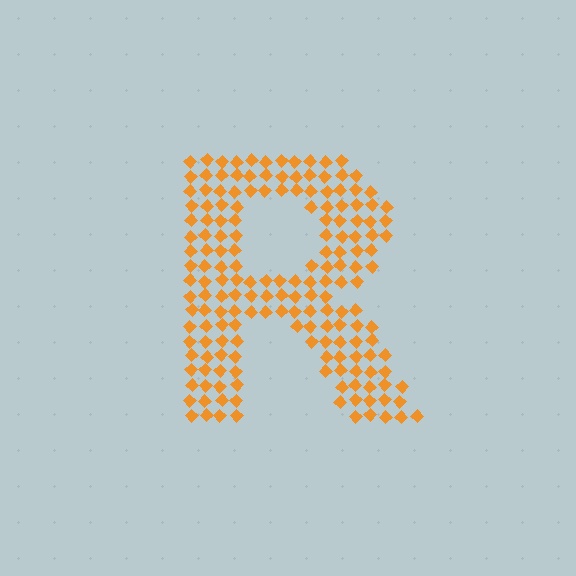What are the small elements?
The small elements are diamonds.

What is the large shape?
The large shape is the letter R.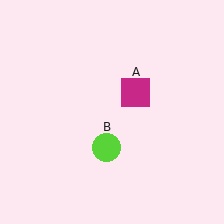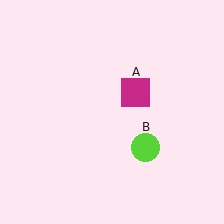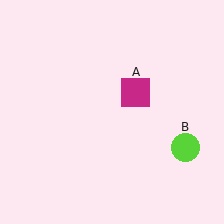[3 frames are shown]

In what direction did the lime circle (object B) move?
The lime circle (object B) moved right.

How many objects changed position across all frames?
1 object changed position: lime circle (object B).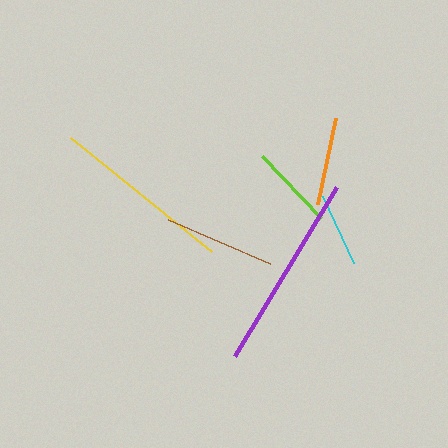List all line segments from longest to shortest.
From longest to shortest: purple, yellow, brown, orange, lime, cyan.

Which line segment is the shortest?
The cyan line is the shortest at approximately 74 pixels.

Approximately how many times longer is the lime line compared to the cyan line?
The lime line is approximately 1.2 times the length of the cyan line.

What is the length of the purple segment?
The purple segment is approximately 198 pixels long.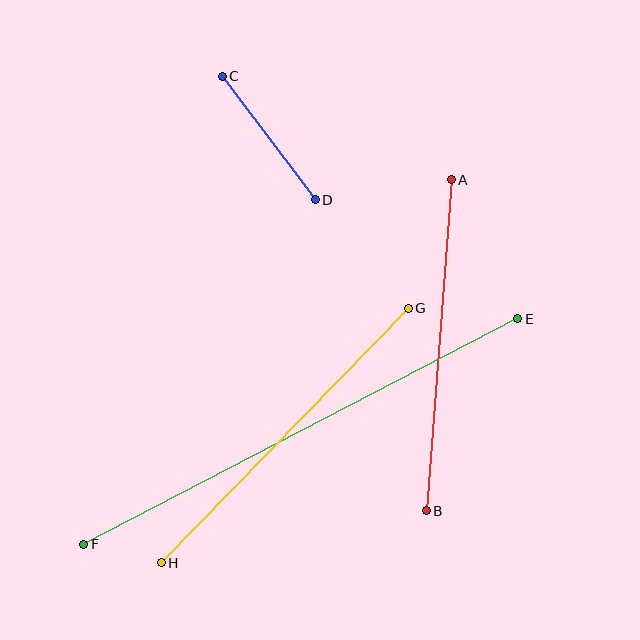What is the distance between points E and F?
The distance is approximately 489 pixels.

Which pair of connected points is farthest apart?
Points E and F are farthest apart.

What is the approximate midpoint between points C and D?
The midpoint is at approximately (269, 138) pixels.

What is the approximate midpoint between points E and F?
The midpoint is at approximately (301, 432) pixels.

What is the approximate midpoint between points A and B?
The midpoint is at approximately (439, 345) pixels.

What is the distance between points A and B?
The distance is approximately 332 pixels.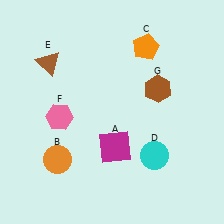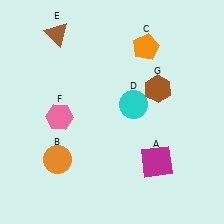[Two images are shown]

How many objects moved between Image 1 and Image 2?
3 objects moved between the two images.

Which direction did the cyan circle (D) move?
The cyan circle (D) moved up.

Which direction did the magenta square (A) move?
The magenta square (A) moved right.